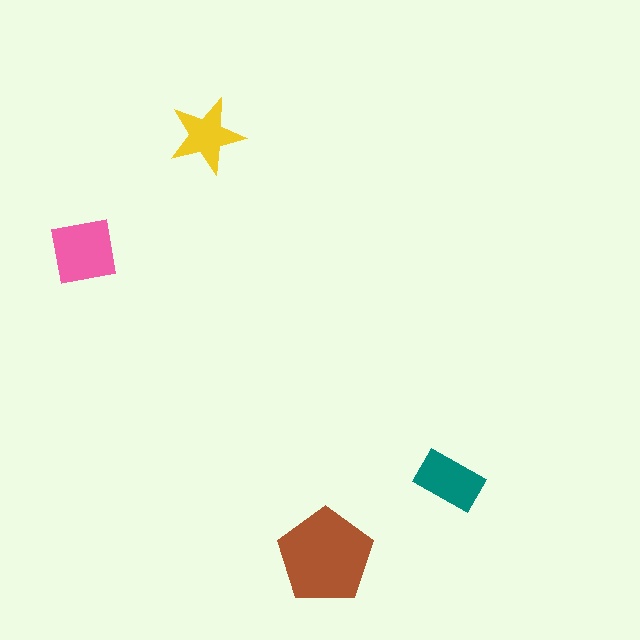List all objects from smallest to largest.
The yellow star, the teal rectangle, the pink square, the brown pentagon.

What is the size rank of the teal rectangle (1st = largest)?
3rd.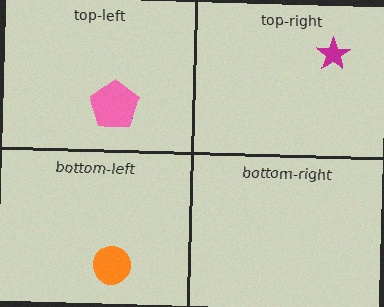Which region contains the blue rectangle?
The top-left region.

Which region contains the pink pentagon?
The top-left region.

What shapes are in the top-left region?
The blue rectangle, the pink pentagon.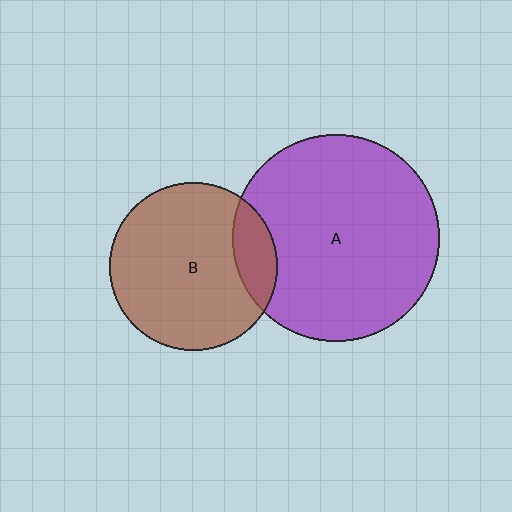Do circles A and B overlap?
Yes.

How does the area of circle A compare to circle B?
Approximately 1.5 times.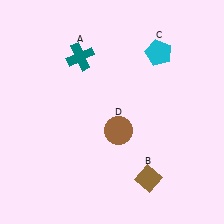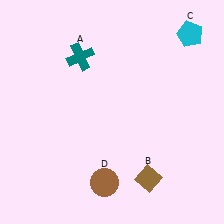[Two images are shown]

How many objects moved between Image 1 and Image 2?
2 objects moved between the two images.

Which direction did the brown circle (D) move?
The brown circle (D) moved down.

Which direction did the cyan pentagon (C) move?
The cyan pentagon (C) moved right.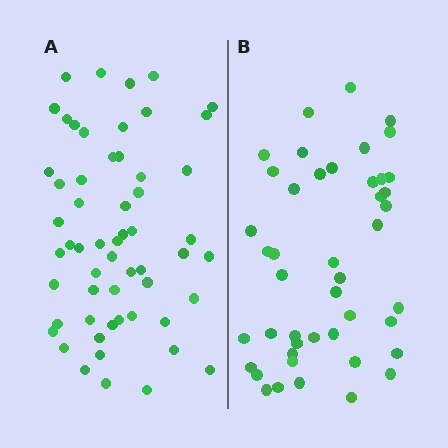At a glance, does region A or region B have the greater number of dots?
Region A (the left region) has more dots.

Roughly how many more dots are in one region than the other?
Region A has roughly 12 or so more dots than region B.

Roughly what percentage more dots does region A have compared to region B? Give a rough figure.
About 25% more.